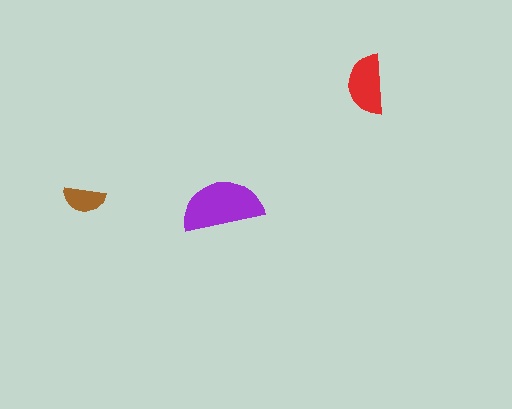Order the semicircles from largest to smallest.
the purple one, the red one, the brown one.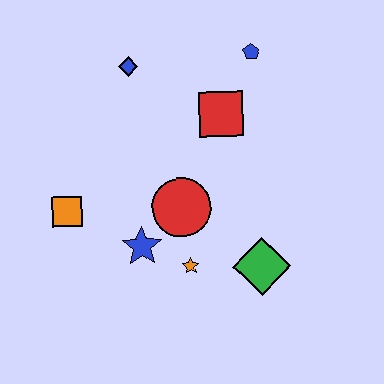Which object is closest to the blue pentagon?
The red square is closest to the blue pentagon.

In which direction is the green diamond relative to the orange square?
The green diamond is to the right of the orange square.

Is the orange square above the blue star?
Yes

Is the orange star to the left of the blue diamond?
No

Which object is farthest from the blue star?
The blue pentagon is farthest from the blue star.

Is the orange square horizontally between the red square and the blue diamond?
No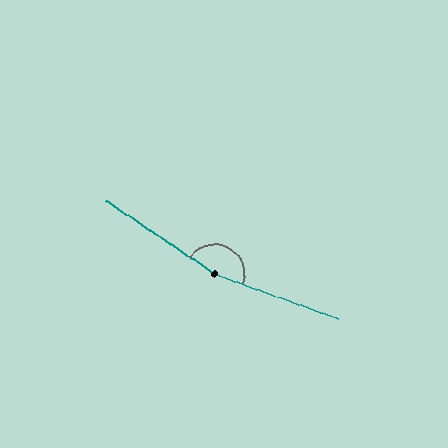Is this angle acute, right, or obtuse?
It is obtuse.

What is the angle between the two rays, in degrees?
Approximately 166 degrees.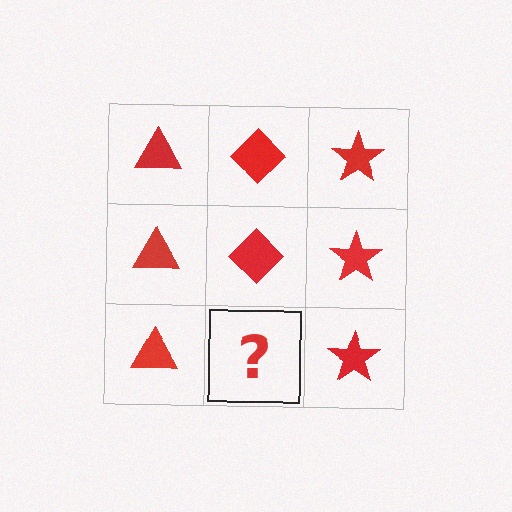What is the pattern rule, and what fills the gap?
The rule is that each column has a consistent shape. The gap should be filled with a red diamond.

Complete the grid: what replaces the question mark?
The question mark should be replaced with a red diamond.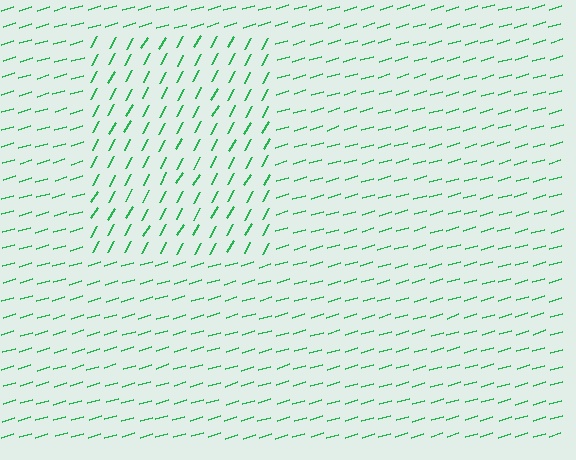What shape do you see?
I see a rectangle.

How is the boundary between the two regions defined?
The boundary is defined purely by a change in line orientation (approximately 45 degrees difference). All lines are the same color and thickness.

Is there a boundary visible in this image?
Yes, there is a texture boundary formed by a change in line orientation.